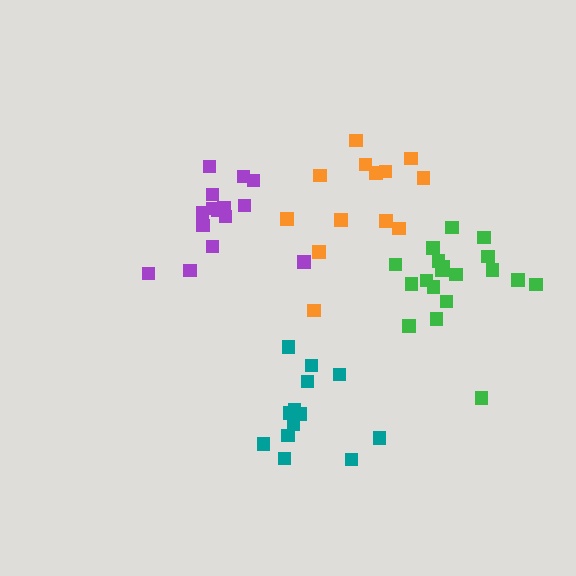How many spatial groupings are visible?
There are 4 spatial groupings.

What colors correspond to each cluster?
The clusters are colored: purple, orange, teal, green.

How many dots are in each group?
Group 1: 15 dots, Group 2: 13 dots, Group 3: 13 dots, Group 4: 19 dots (60 total).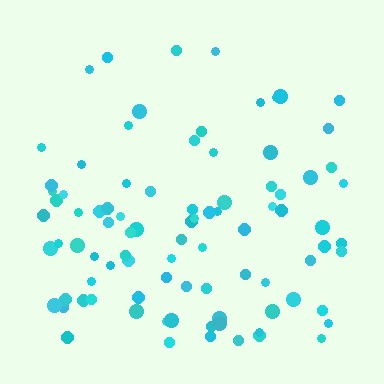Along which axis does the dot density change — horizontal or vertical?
Vertical.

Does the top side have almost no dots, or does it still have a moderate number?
Still a moderate number, just noticeably fewer than the bottom.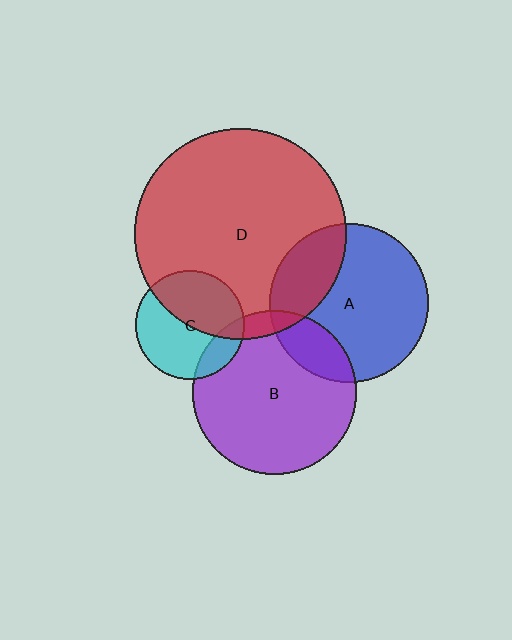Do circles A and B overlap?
Yes.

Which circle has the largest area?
Circle D (red).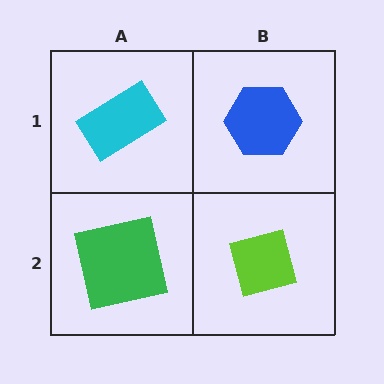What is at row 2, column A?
A green square.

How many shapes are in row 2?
2 shapes.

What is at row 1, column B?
A blue hexagon.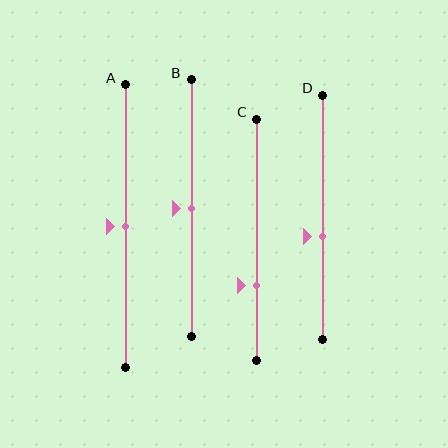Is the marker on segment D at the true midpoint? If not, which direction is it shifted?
No, the marker on segment D is shifted downward by about 8% of the segment length.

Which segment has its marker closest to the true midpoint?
Segment A has its marker closest to the true midpoint.